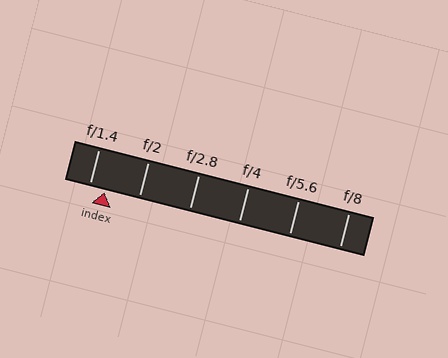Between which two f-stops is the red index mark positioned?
The index mark is between f/1.4 and f/2.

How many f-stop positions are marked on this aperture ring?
There are 6 f-stop positions marked.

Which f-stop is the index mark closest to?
The index mark is closest to f/1.4.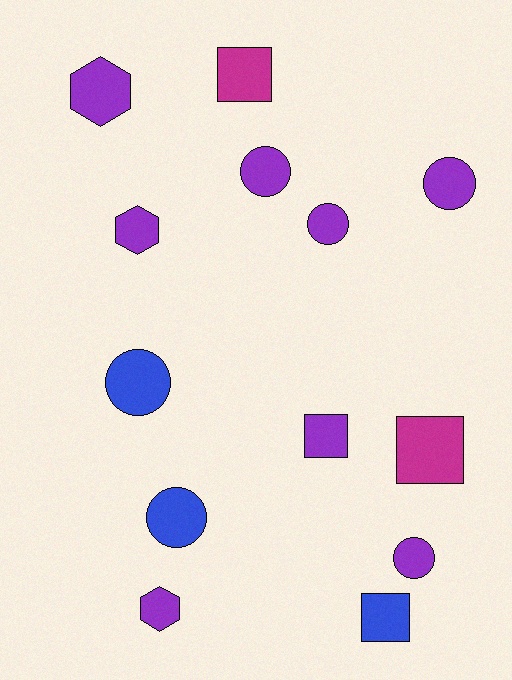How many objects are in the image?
There are 13 objects.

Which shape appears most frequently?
Circle, with 6 objects.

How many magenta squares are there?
There are 2 magenta squares.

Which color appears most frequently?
Purple, with 8 objects.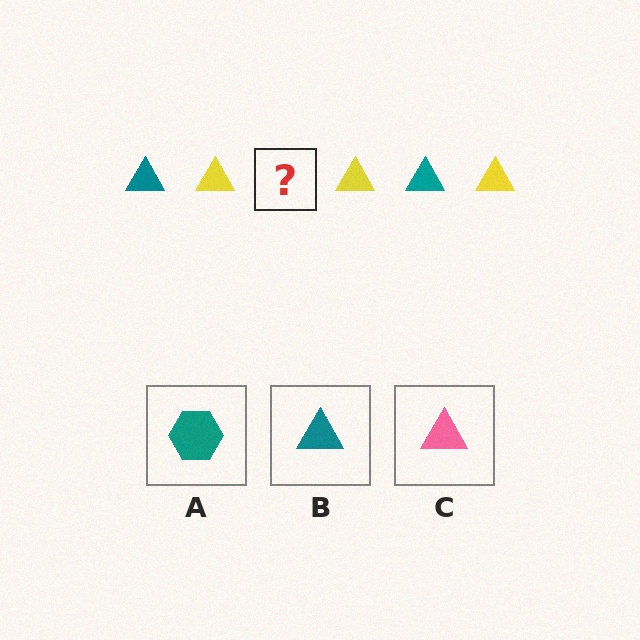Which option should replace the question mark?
Option B.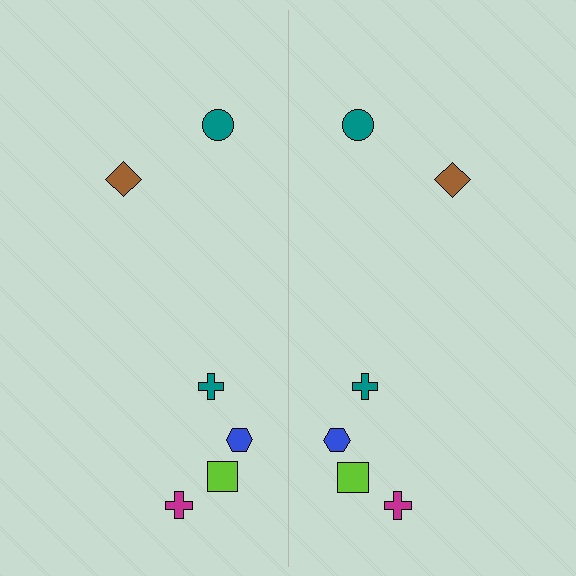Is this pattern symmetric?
Yes, this pattern has bilateral (reflection) symmetry.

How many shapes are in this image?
There are 12 shapes in this image.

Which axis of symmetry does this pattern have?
The pattern has a vertical axis of symmetry running through the center of the image.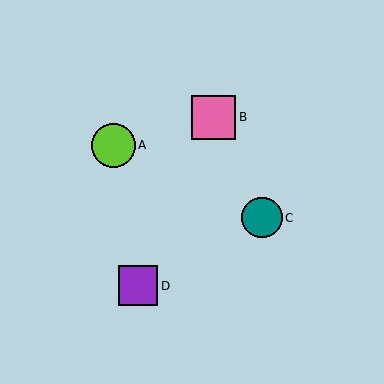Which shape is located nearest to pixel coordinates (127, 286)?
The purple square (labeled D) at (138, 286) is nearest to that location.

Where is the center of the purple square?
The center of the purple square is at (138, 286).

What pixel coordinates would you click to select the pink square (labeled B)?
Click at (214, 117) to select the pink square B.